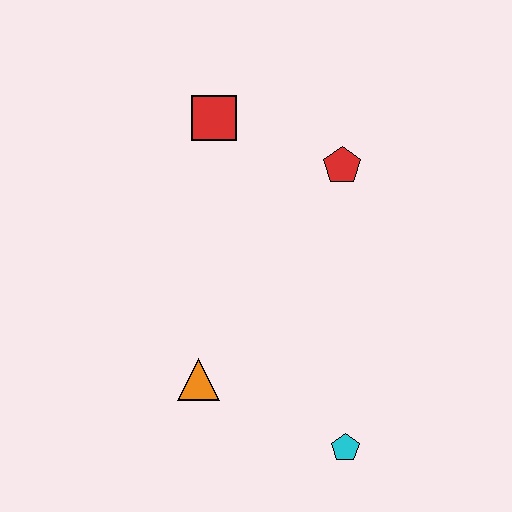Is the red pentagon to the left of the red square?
No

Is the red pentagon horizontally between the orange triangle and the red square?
No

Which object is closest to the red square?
The red pentagon is closest to the red square.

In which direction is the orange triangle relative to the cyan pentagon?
The orange triangle is to the left of the cyan pentagon.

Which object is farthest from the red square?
The cyan pentagon is farthest from the red square.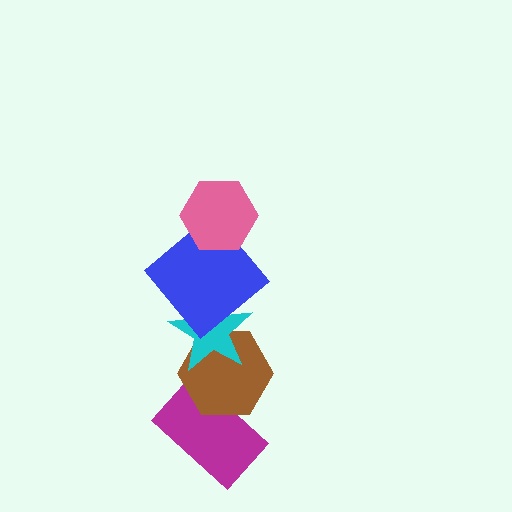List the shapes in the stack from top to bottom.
From top to bottom: the pink hexagon, the blue diamond, the cyan star, the brown hexagon, the magenta rectangle.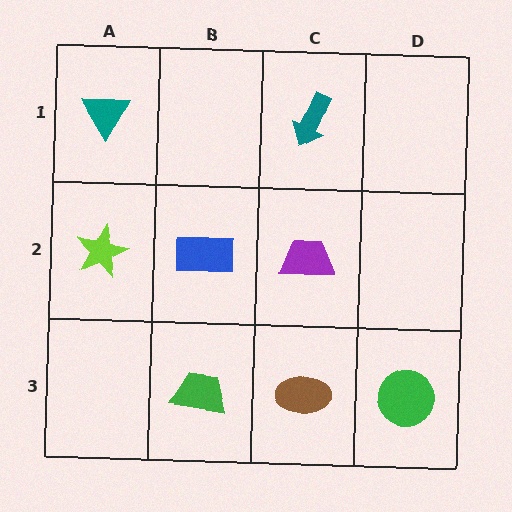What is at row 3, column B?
A green trapezoid.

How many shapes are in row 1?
2 shapes.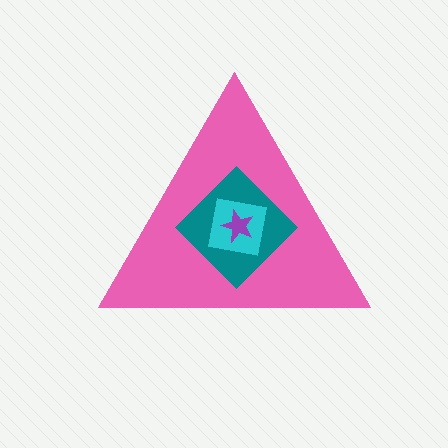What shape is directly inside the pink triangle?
The teal diamond.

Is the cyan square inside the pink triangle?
Yes.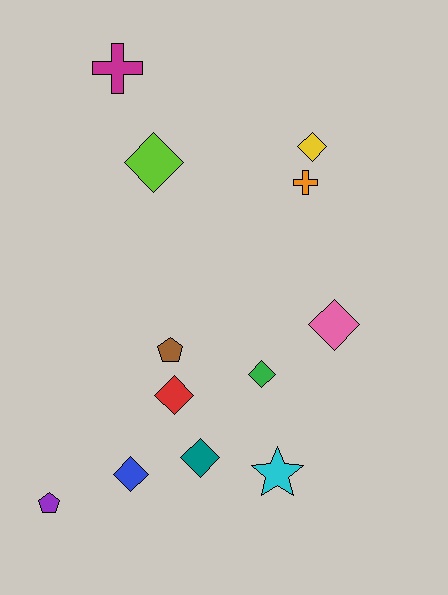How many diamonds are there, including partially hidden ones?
There are 7 diamonds.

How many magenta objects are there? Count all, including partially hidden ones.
There is 1 magenta object.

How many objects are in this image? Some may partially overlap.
There are 12 objects.